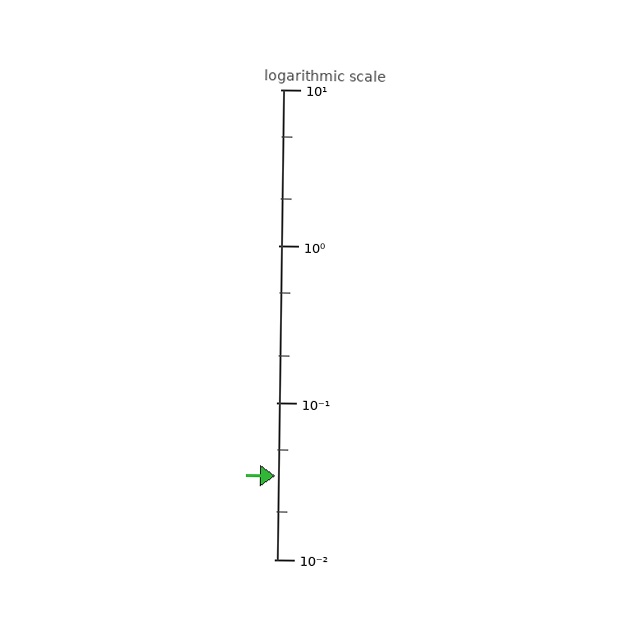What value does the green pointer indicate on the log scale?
The pointer indicates approximately 0.034.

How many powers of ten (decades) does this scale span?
The scale spans 3 decades, from 0.01 to 10.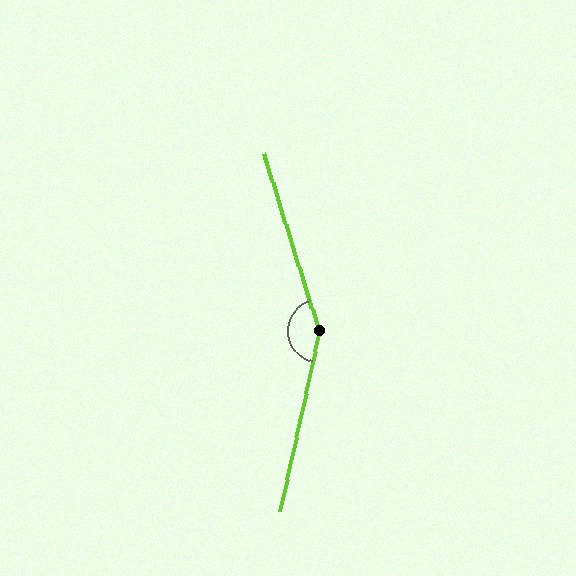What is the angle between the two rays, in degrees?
Approximately 150 degrees.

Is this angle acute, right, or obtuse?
It is obtuse.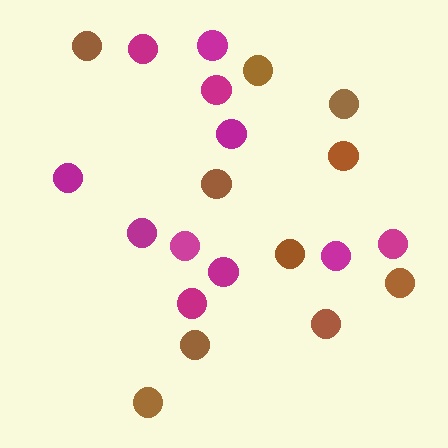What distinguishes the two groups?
There are 2 groups: one group of magenta circles (11) and one group of brown circles (10).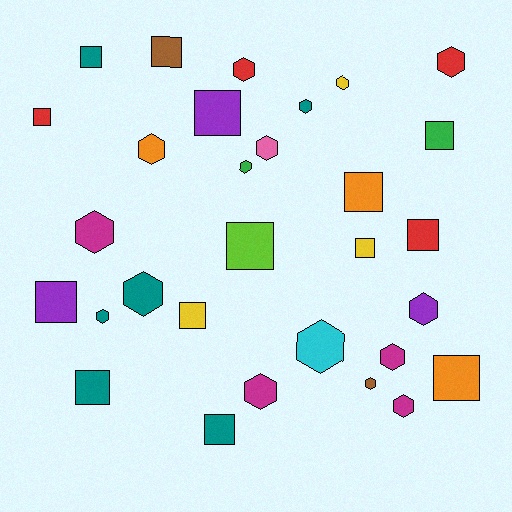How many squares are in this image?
There are 14 squares.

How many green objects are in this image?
There are 2 green objects.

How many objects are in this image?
There are 30 objects.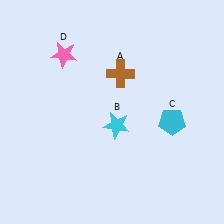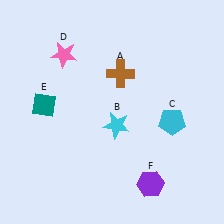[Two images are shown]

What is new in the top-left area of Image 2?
A teal diamond (E) was added in the top-left area of Image 2.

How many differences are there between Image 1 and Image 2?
There are 2 differences between the two images.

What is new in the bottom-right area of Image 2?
A purple hexagon (F) was added in the bottom-right area of Image 2.